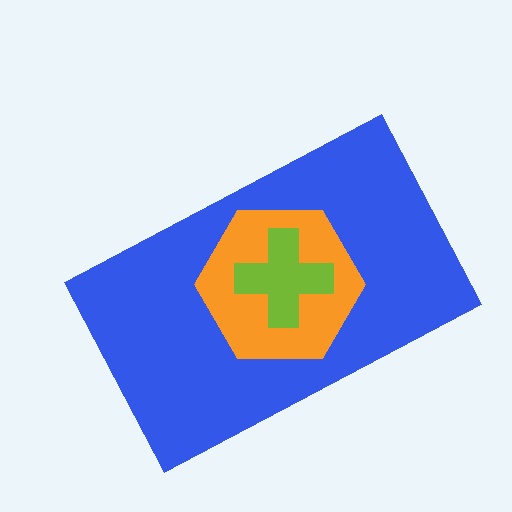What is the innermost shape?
The lime cross.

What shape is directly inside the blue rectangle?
The orange hexagon.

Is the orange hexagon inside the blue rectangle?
Yes.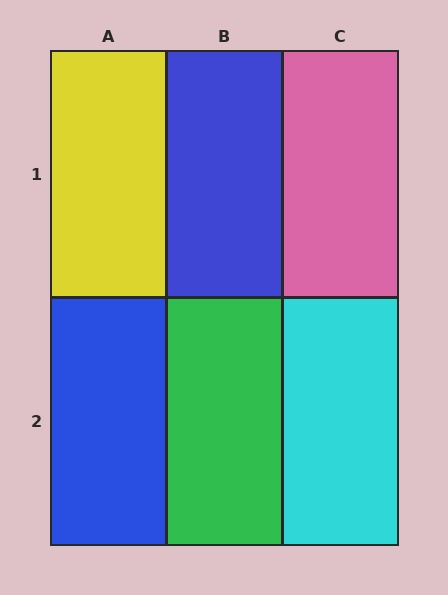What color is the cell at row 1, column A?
Yellow.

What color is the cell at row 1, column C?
Pink.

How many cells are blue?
2 cells are blue.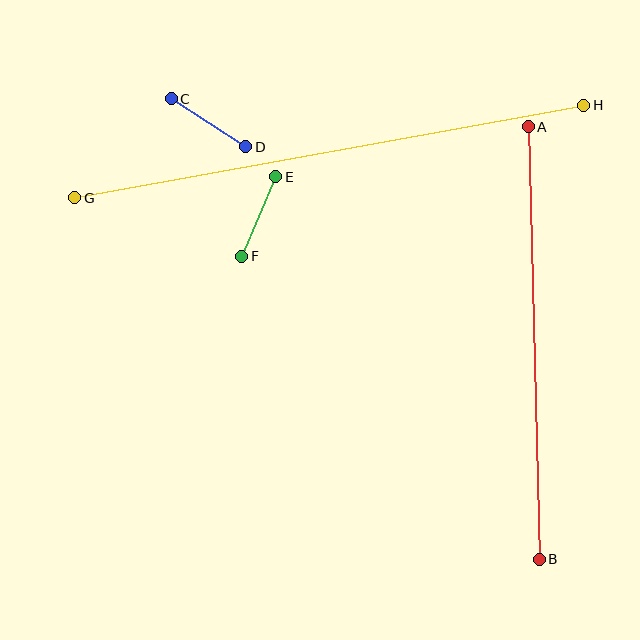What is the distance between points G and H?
The distance is approximately 517 pixels.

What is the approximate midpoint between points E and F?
The midpoint is at approximately (259, 217) pixels.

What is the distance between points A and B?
The distance is approximately 433 pixels.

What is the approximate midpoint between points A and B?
The midpoint is at approximately (534, 343) pixels.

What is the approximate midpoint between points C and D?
The midpoint is at approximately (209, 123) pixels.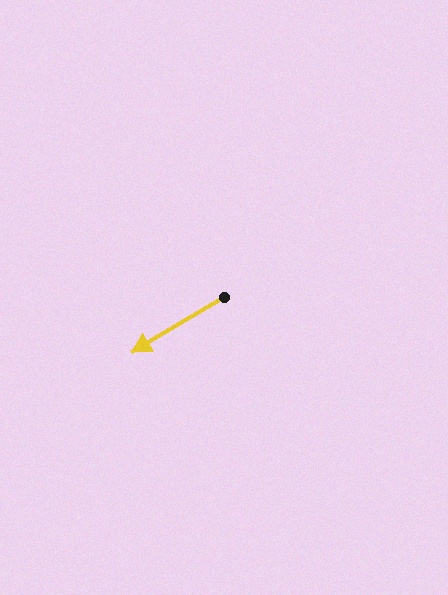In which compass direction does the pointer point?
Southwest.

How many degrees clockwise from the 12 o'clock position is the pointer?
Approximately 239 degrees.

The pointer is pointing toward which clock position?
Roughly 8 o'clock.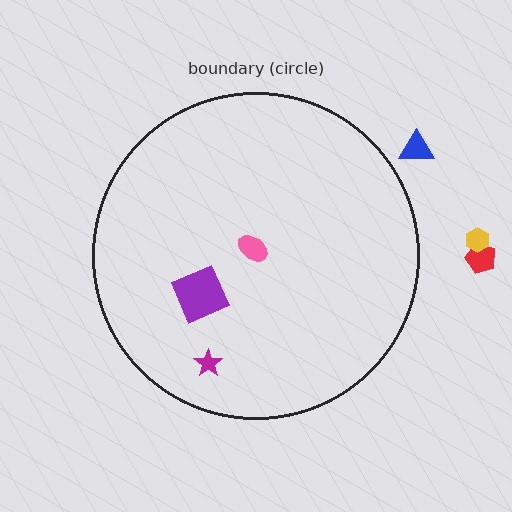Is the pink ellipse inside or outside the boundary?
Inside.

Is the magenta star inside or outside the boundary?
Inside.